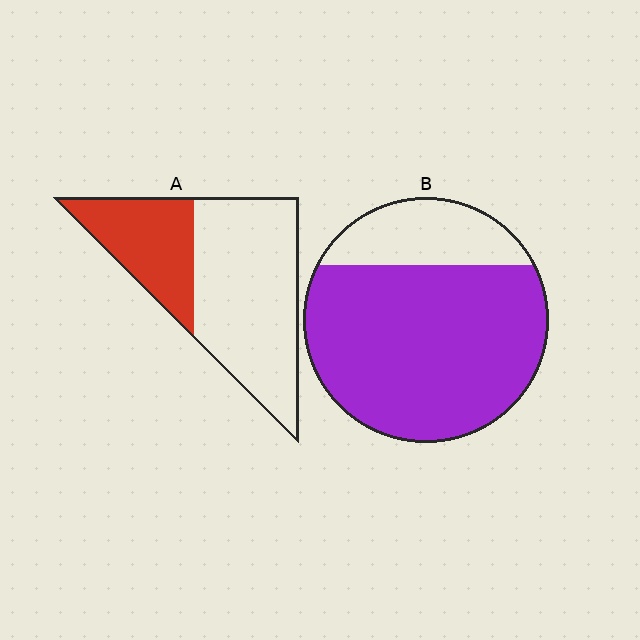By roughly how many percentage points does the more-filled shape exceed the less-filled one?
By roughly 45 percentage points (B over A).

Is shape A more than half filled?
No.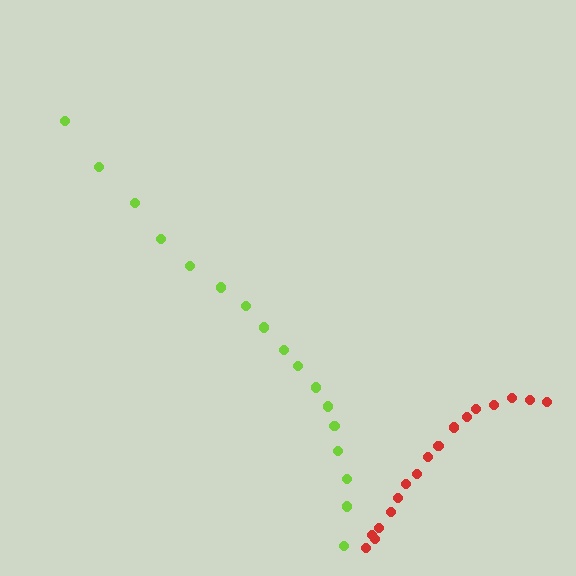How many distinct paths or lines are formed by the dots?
There are 2 distinct paths.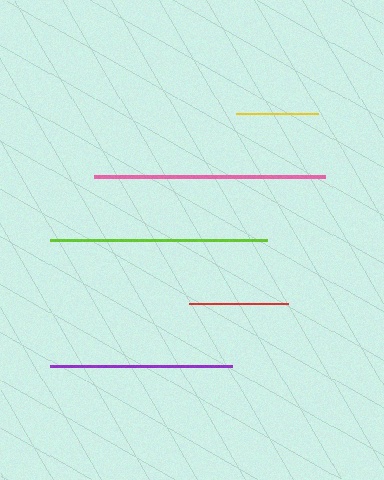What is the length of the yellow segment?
The yellow segment is approximately 82 pixels long.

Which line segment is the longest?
The pink line is the longest at approximately 231 pixels.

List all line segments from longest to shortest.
From longest to shortest: pink, lime, purple, red, yellow.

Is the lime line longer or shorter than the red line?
The lime line is longer than the red line.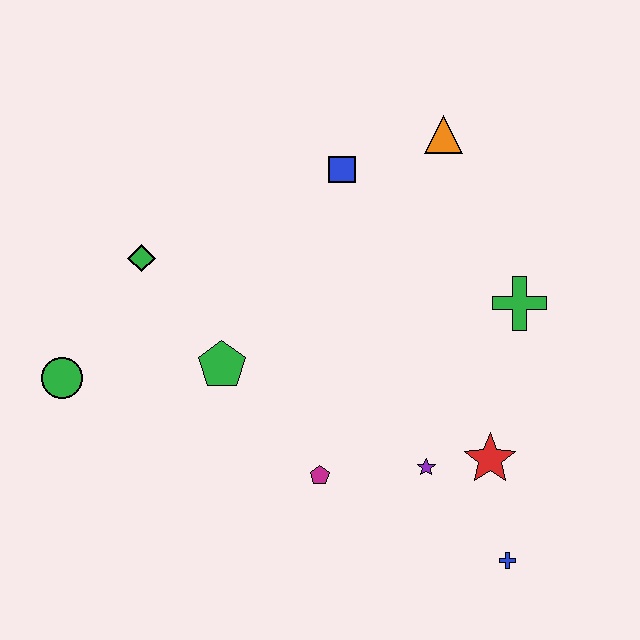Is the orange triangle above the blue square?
Yes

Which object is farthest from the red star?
The green circle is farthest from the red star.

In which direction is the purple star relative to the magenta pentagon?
The purple star is to the right of the magenta pentagon.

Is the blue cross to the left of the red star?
No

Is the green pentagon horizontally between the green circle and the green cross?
Yes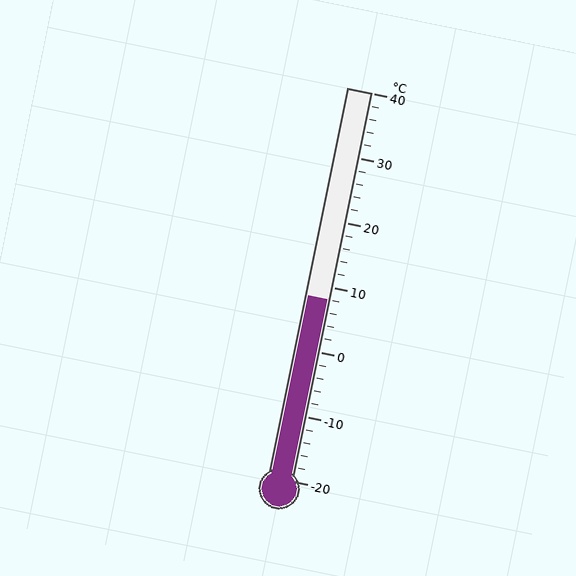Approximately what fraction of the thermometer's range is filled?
The thermometer is filled to approximately 45% of its range.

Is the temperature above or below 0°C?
The temperature is above 0°C.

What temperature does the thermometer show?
The thermometer shows approximately 8°C.